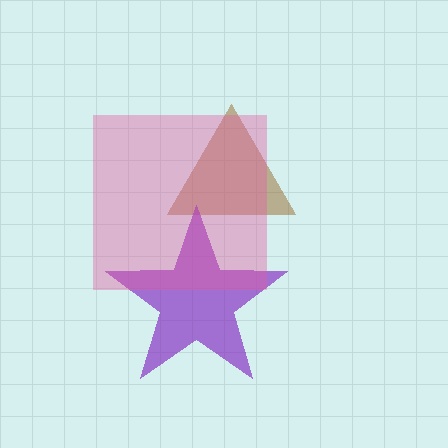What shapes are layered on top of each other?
The layered shapes are: a brown triangle, a purple star, a pink square.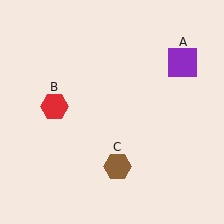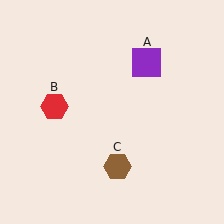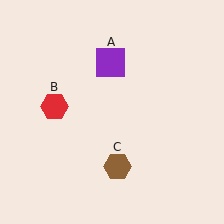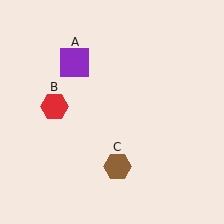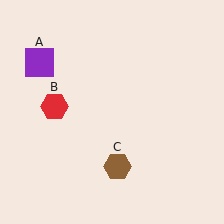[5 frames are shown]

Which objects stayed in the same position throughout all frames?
Red hexagon (object B) and brown hexagon (object C) remained stationary.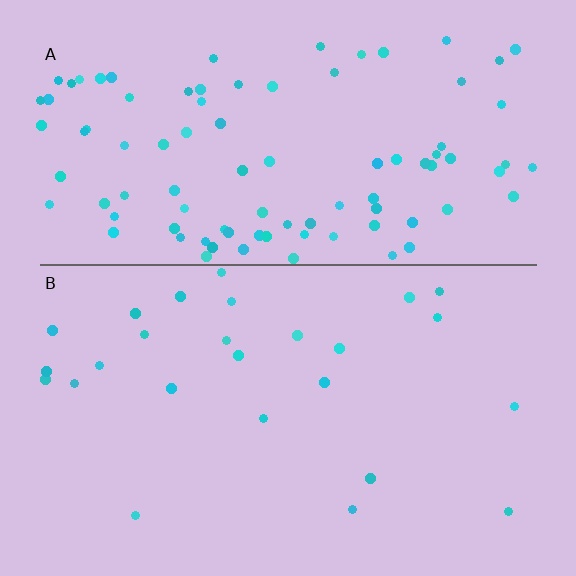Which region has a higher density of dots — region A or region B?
A (the top).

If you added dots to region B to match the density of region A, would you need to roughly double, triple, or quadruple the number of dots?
Approximately quadruple.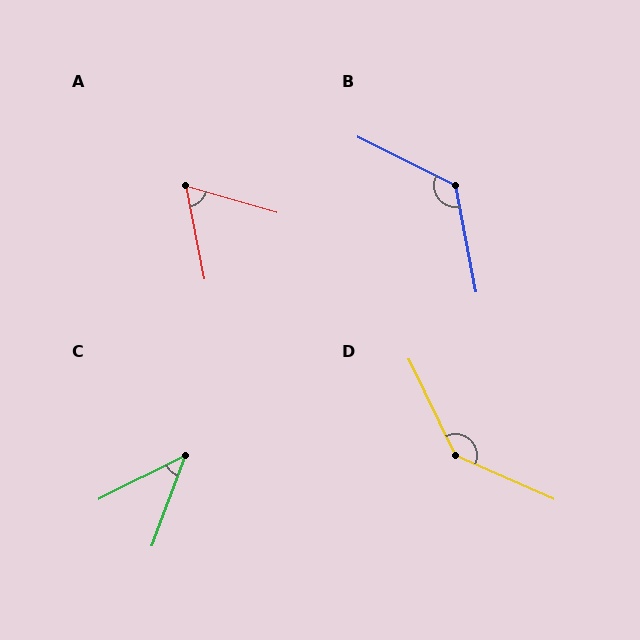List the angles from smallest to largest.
C (43°), A (63°), B (127°), D (139°).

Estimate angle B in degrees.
Approximately 127 degrees.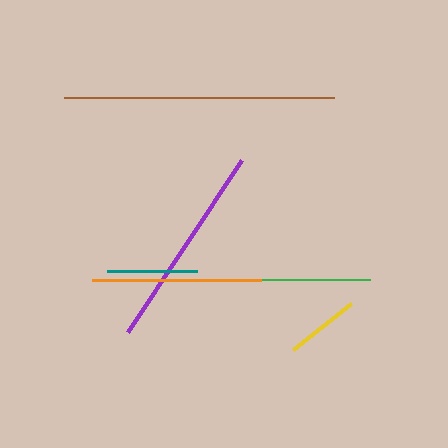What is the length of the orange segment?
The orange segment is approximately 168 pixels long.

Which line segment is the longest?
The brown line is the longest at approximately 270 pixels.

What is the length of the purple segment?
The purple segment is approximately 206 pixels long.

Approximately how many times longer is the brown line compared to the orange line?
The brown line is approximately 1.6 times the length of the orange line.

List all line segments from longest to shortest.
From longest to shortest: brown, green, purple, orange, teal, yellow.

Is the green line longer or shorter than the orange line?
The green line is longer than the orange line.